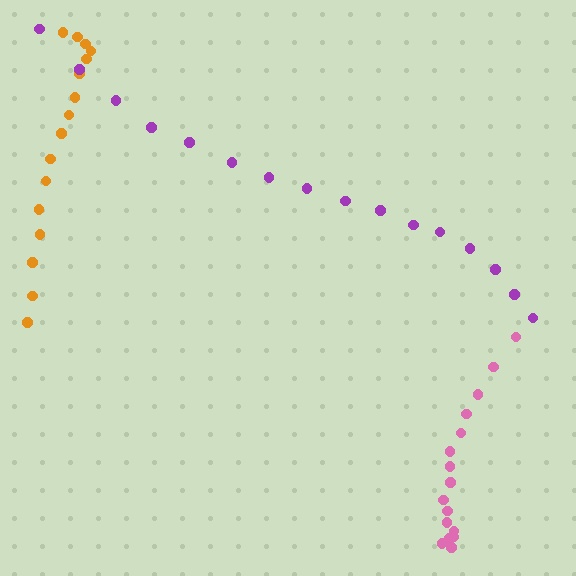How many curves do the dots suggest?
There are 3 distinct paths.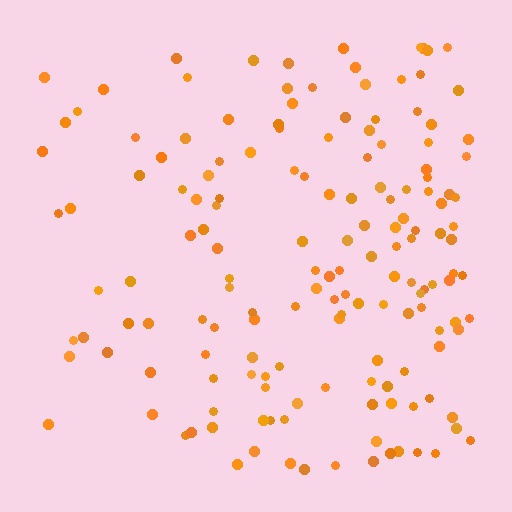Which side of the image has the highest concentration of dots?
The right.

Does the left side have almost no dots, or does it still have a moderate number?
Still a moderate number, just noticeably fewer than the right.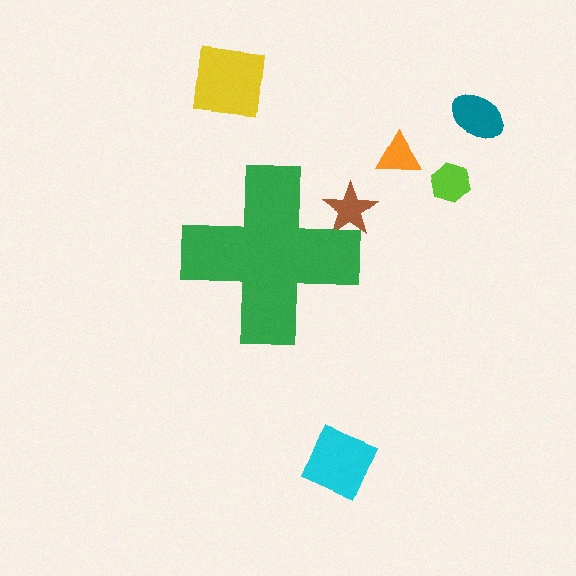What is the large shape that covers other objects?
A green cross.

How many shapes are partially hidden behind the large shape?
1 shape is partially hidden.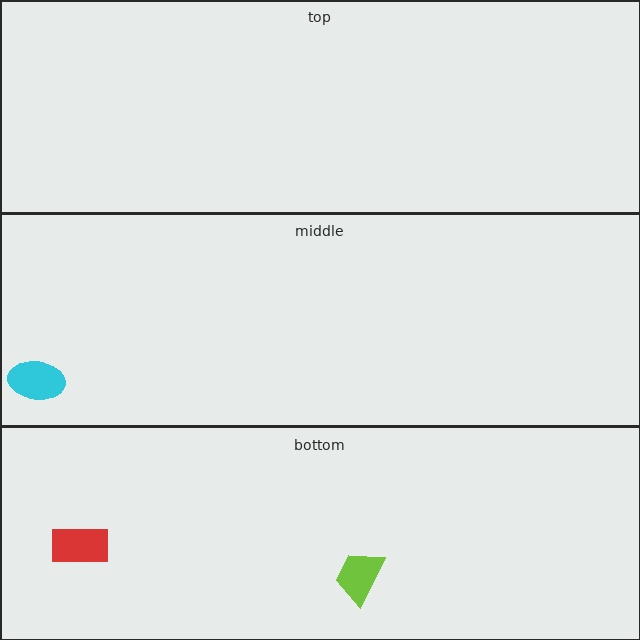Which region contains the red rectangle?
The bottom region.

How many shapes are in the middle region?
1.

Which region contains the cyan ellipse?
The middle region.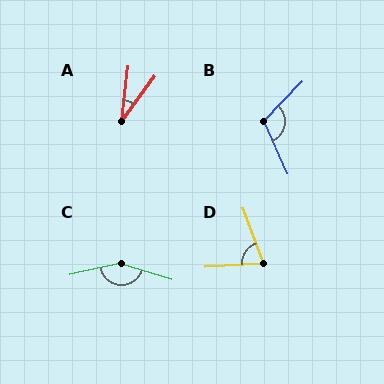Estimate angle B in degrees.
Approximately 112 degrees.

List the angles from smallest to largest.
A (30°), D (74°), B (112°), C (150°).